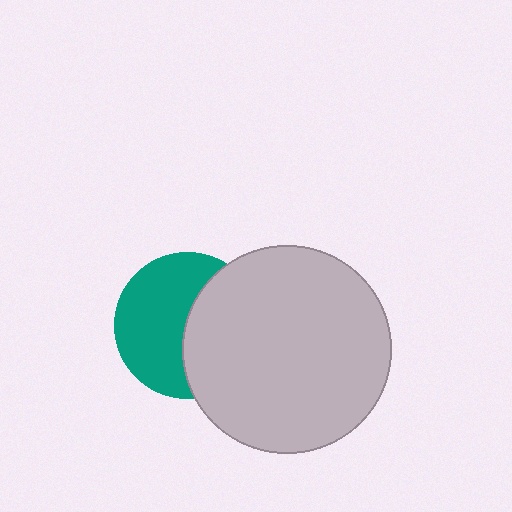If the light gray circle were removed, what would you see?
You would see the complete teal circle.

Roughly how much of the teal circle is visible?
About half of it is visible (roughly 55%).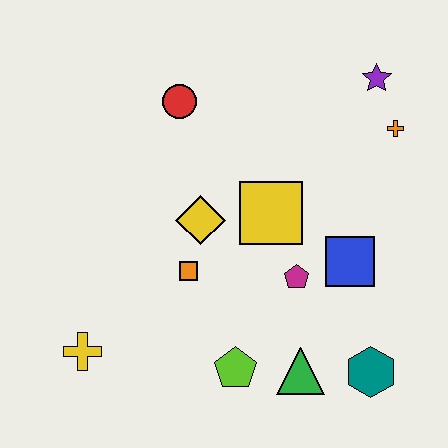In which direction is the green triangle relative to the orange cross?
The green triangle is below the orange cross.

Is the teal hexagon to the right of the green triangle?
Yes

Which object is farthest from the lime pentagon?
The purple star is farthest from the lime pentagon.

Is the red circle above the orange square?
Yes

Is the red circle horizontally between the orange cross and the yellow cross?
Yes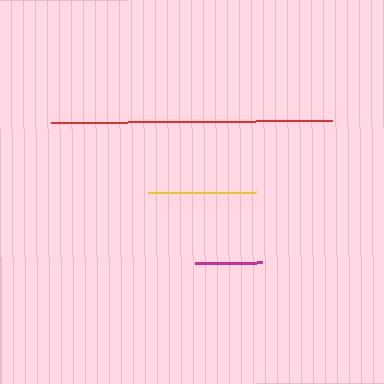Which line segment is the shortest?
The magenta line is the shortest at approximately 67 pixels.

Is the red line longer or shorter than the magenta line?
The red line is longer than the magenta line.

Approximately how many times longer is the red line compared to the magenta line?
The red line is approximately 4.2 times the length of the magenta line.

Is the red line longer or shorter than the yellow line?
The red line is longer than the yellow line.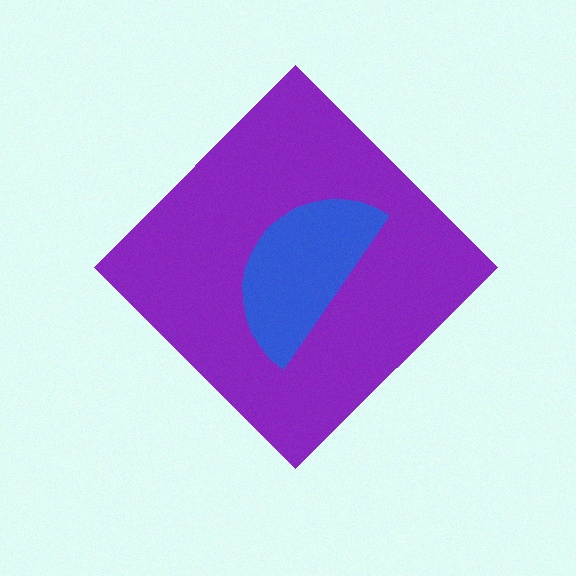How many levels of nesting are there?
2.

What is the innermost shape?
The blue semicircle.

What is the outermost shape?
The purple diamond.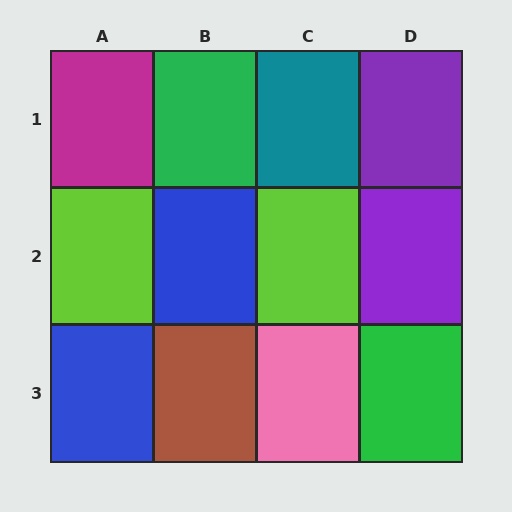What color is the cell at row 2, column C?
Lime.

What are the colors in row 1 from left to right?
Magenta, green, teal, purple.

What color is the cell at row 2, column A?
Lime.